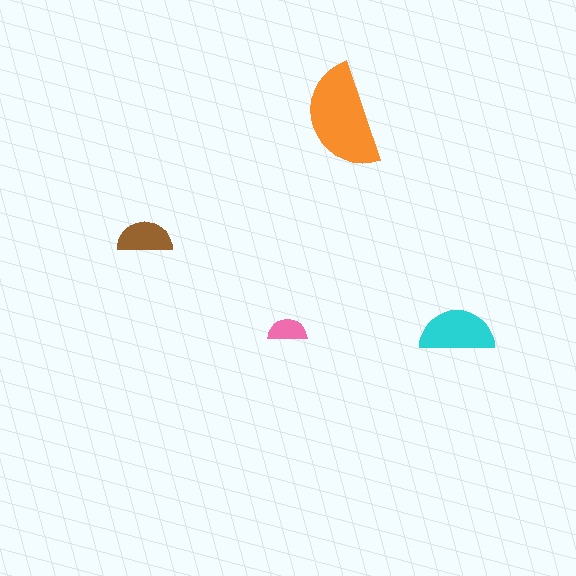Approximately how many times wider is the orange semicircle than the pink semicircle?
About 2.5 times wider.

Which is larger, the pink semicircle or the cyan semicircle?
The cyan one.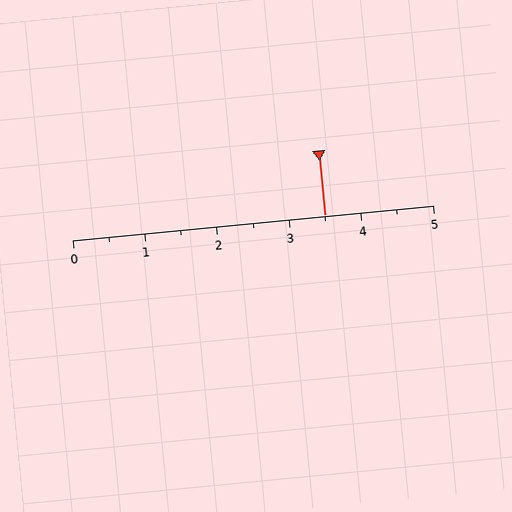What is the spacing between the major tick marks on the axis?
The major ticks are spaced 1 apart.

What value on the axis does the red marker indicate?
The marker indicates approximately 3.5.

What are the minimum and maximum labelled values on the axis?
The axis runs from 0 to 5.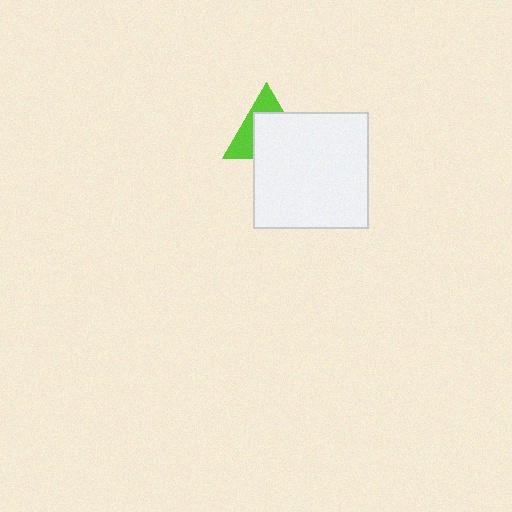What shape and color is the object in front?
The object in front is a white square.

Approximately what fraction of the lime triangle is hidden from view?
Roughly 60% of the lime triangle is hidden behind the white square.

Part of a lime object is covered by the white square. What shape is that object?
It is a triangle.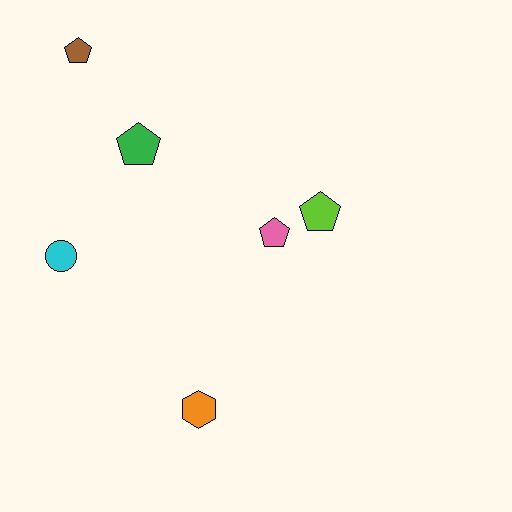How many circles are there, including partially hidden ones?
There is 1 circle.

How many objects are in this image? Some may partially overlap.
There are 6 objects.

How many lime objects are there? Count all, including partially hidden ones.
There is 1 lime object.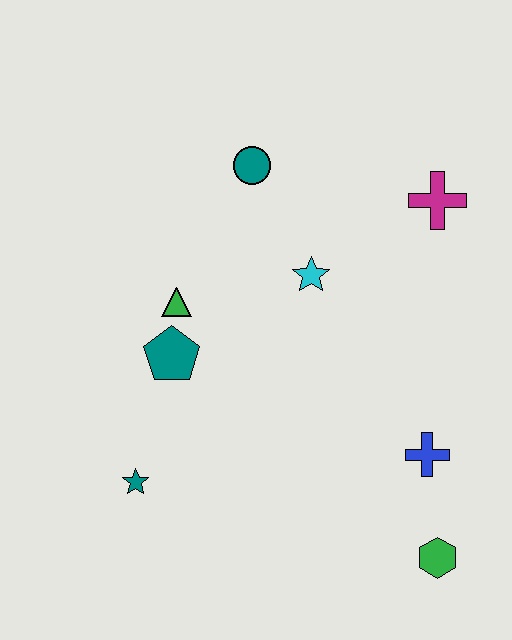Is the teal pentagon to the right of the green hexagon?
No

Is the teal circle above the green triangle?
Yes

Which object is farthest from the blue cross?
The teal circle is farthest from the blue cross.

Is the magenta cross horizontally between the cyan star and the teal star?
No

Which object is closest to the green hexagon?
The blue cross is closest to the green hexagon.